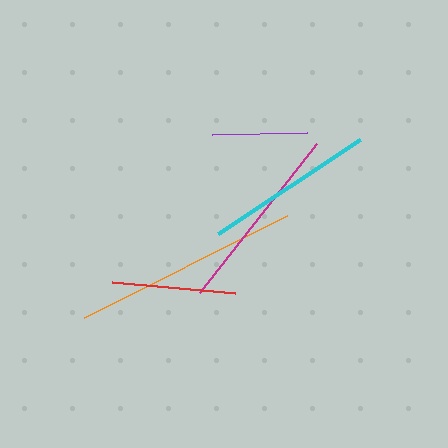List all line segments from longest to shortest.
From longest to shortest: orange, magenta, cyan, red, purple.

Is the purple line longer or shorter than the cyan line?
The cyan line is longer than the purple line.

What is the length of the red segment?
The red segment is approximately 123 pixels long.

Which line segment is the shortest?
The purple line is the shortest at approximately 95 pixels.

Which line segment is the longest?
The orange line is the longest at approximately 227 pixels.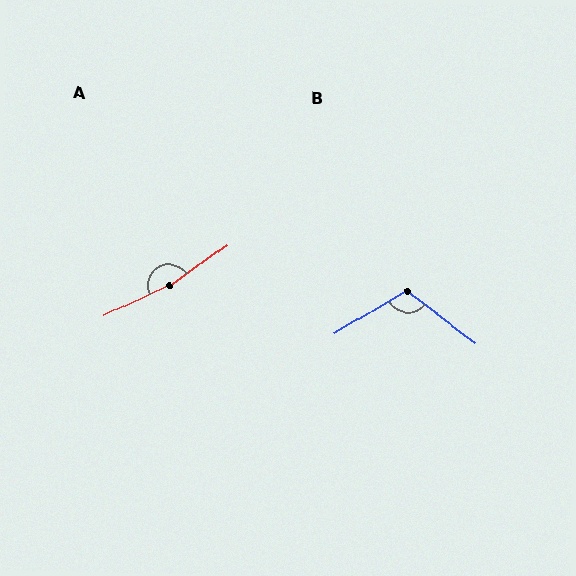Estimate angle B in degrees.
Approximately 112 degrees.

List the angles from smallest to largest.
B (112°), A (170°).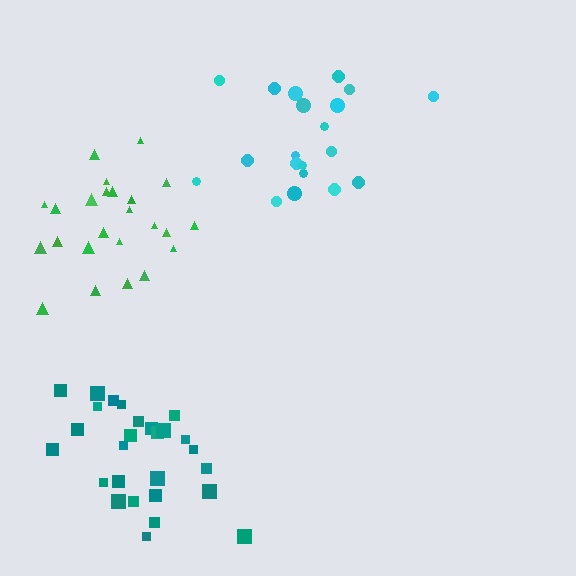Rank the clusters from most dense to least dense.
teal, green, cyan.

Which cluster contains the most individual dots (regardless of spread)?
Teal (27).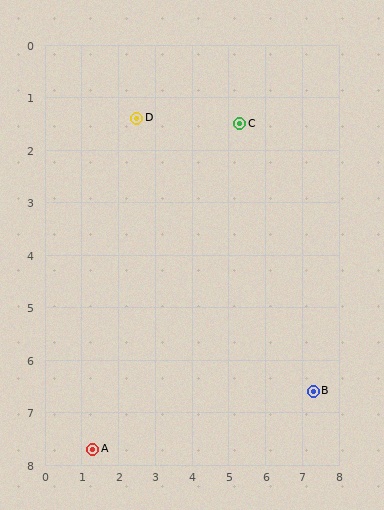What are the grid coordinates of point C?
Point C is at approximately (5.3, 1.5).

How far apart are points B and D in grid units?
Points B and D are about 7.1 grid units apart.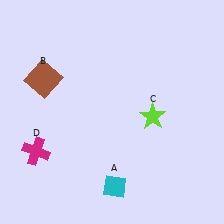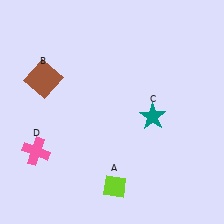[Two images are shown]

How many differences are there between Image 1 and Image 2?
There are 3 differences between the two images.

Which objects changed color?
A changed from cyan to lime. C changed from lime to teal. D changed from magenta to pink.